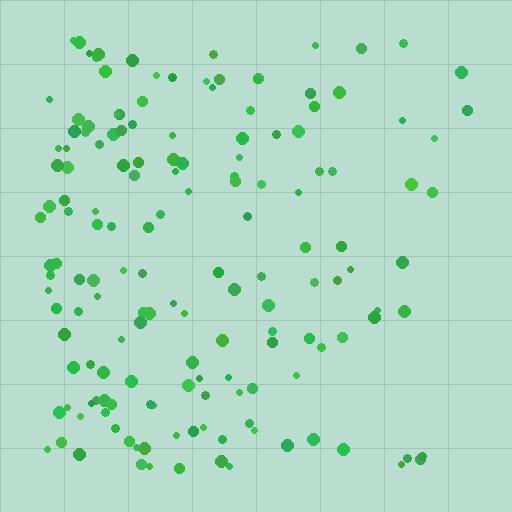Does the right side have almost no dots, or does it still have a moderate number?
Still a moderate number, just noticeably fewer than the left.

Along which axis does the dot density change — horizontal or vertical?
Horizontal.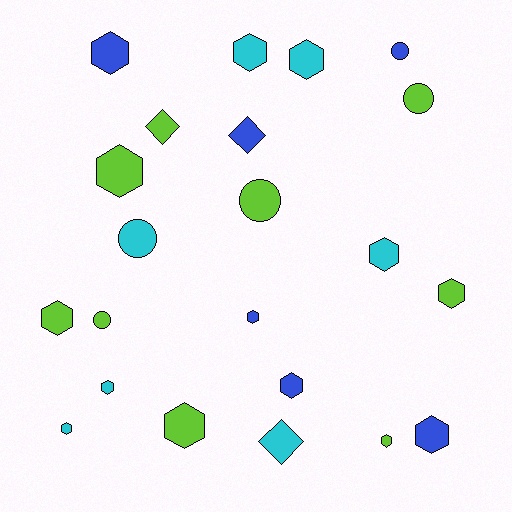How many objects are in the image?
There are 22 objects.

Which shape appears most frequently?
Hexagon, with 14 objects.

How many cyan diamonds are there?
There is 1 cyan diamond.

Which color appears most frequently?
Lime, with 9 objects.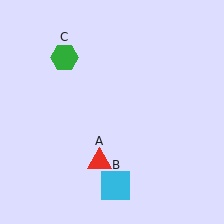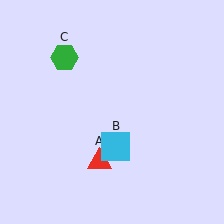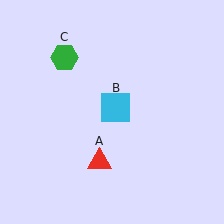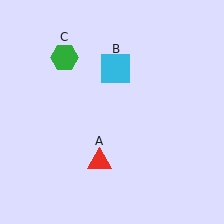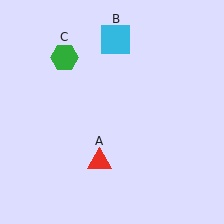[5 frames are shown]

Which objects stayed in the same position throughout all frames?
Red triangle (object A) and green hexagon (object C) remained stationary.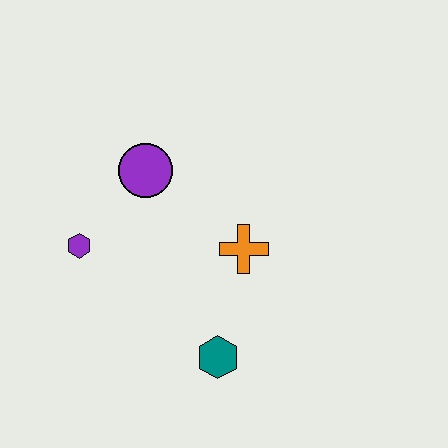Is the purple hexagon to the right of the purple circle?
No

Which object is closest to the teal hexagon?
The orange cross is closest to the teal hexagon.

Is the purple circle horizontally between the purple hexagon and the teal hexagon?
Yes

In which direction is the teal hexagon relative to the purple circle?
The teal hexagon is below the purple circle.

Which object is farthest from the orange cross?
The purple hexagon is farthest from the orange cross.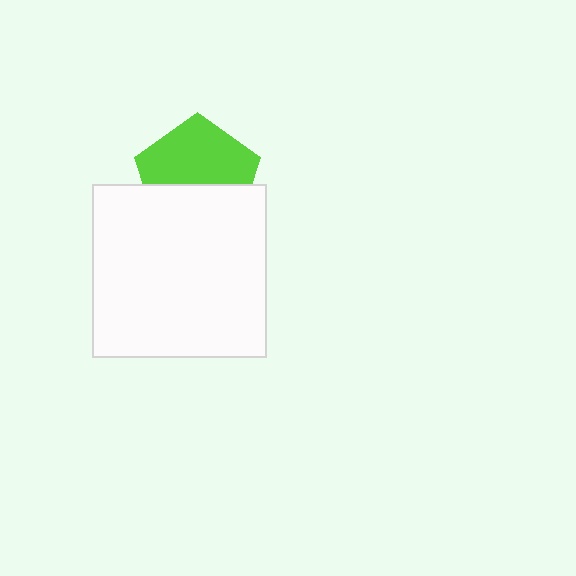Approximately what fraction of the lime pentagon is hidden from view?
Roughly 43% of the lime pentagon is hidden behind the white square.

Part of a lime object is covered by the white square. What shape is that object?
It is a pentagon.